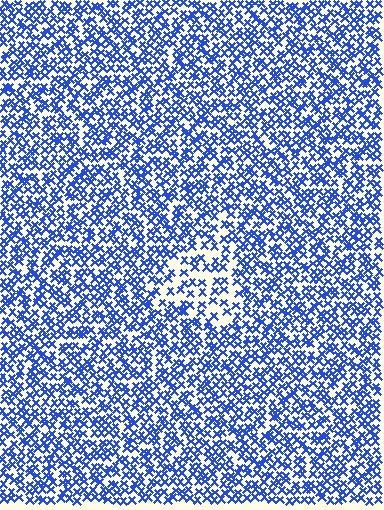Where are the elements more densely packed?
The elements are more densely packed outside the triangle boundary.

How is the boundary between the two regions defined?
The boundary is defined by a change in element density (approximately 1.8x ratio). All elements are the same color, size, and shape.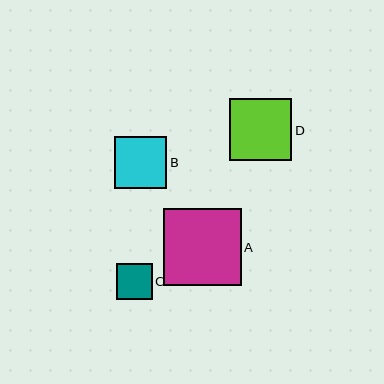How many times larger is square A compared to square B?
Square A is approximately 1.5 times the size of square B.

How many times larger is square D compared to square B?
Square D is approximately 1.2 times the size of square B.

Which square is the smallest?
Square C is the smallest with a size of approximately 36 pixels.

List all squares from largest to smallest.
From largest to smallest: A, D, B, C.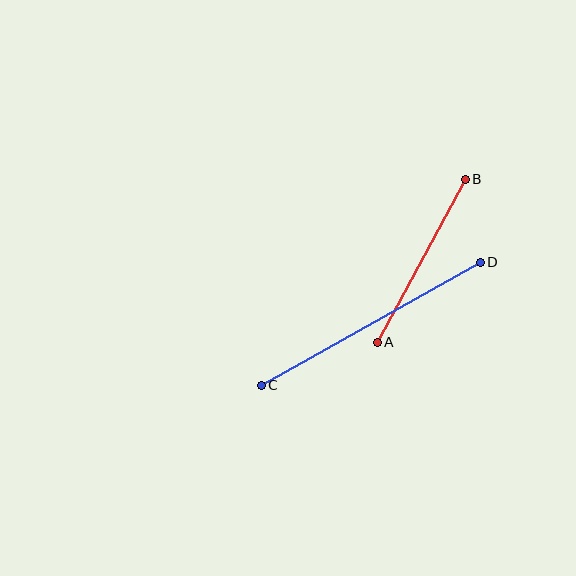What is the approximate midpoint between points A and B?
The midpoint is at approximately (421, 261) pixels.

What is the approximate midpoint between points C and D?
The midpoint is at approximately (371, 324) pixels.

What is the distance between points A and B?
The distance is approximately 185 pixels.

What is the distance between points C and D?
The distance is approximately 251 pixels.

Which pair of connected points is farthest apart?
Points C and D are farthest apart.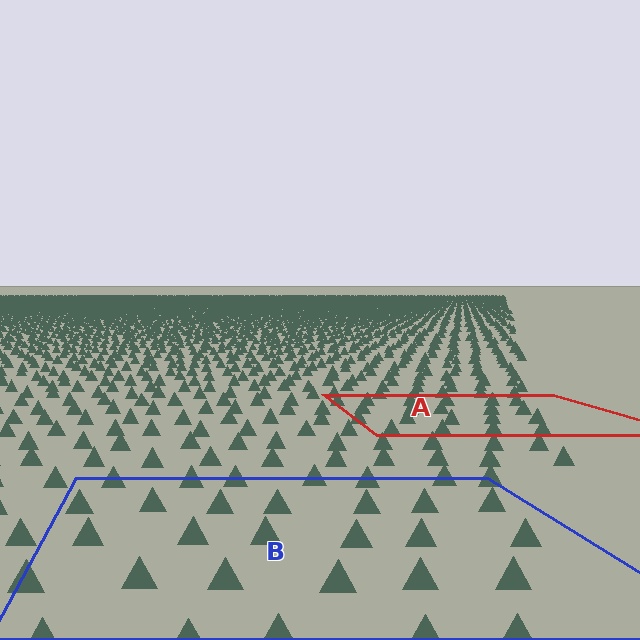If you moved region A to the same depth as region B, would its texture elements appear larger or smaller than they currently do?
They would appear larger. At a closer depth, the same texture elements are projected at a bigger on-screen size.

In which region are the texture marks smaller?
The texture marks are smaller in region A, because it is farther away.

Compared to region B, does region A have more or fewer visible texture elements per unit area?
Region A has more texture elements per unit area — they are packed more densely because it is farther away.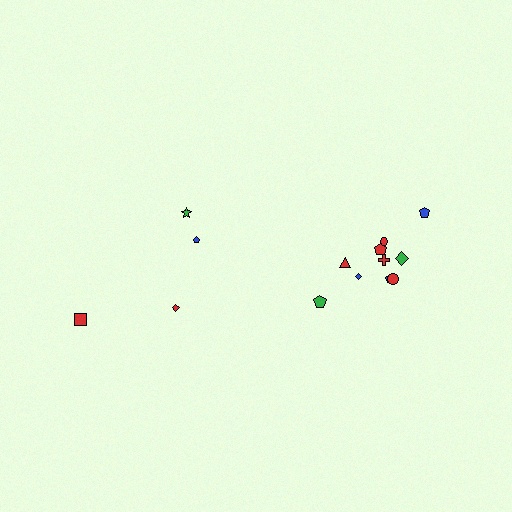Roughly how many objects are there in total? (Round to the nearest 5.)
Roughly 15 objects in total.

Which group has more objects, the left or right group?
The right group.